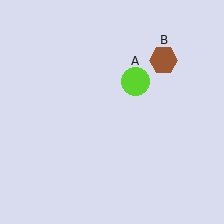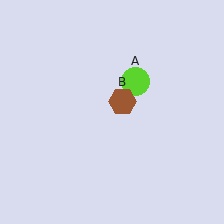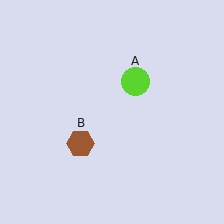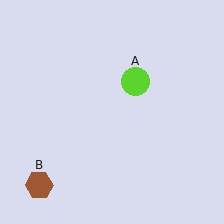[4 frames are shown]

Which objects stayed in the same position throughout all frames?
Lime circle (object A) remained stationary.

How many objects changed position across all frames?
1 object changed position: brown hexagon (object B).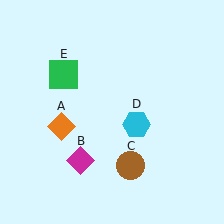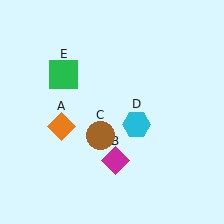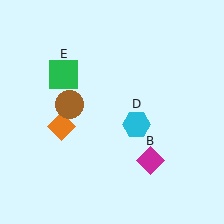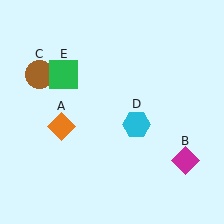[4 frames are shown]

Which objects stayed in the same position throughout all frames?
Orange diamond (object A) and cyan hexagon (object D) and green square (object E) remained stationary.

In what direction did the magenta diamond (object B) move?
The magenta diamond (object B) moved right.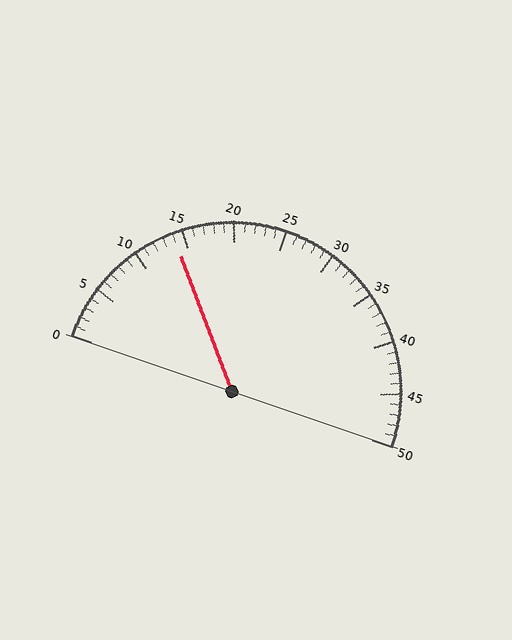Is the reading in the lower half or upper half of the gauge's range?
The reading is in the lower half of the range (0 to 50).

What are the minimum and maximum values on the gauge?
The gauge ranges from 0 to 50.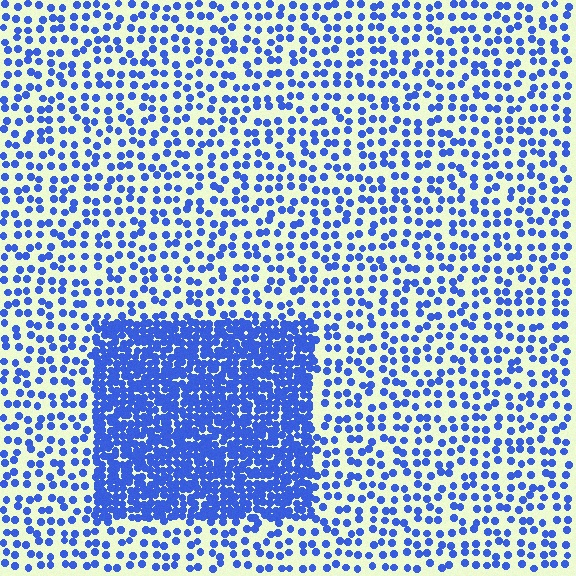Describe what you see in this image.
The image contains small blue elements arranged at two different densities. A rectangle-shaped region is visible where the elements are more densely packed than the surrounding area.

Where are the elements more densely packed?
The elements are more densely packed inside the rectangle boundary.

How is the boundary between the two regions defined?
The boundary is defined by a change in element density (approximately 2.9x ratio). All elements are the same color, size, and shape.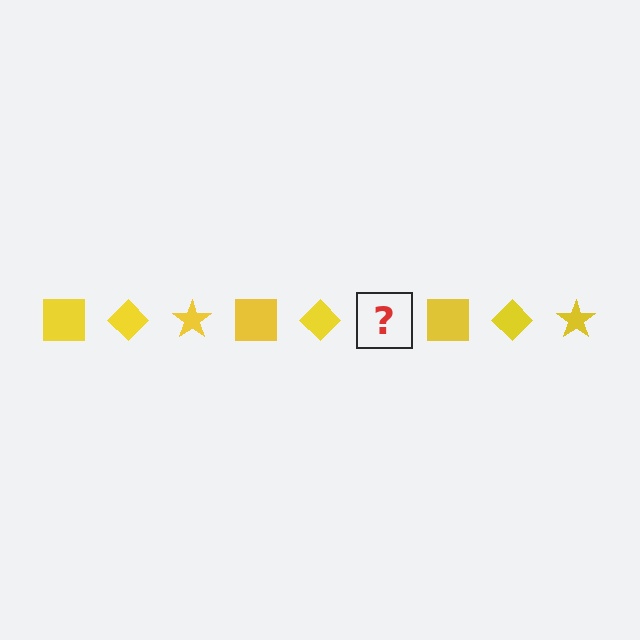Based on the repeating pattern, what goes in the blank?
The blank should be a yellow star.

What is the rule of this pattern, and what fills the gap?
The rule is that the pattern cycles through square, diamond, star shapes in yellow. The gap should be filled with a yellow star.